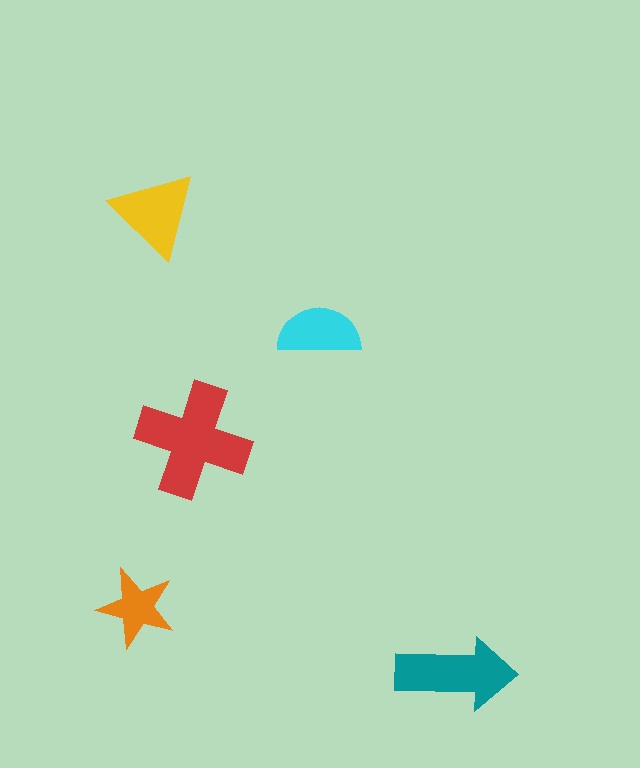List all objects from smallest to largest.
The orange star, the cyan semicircle, the yellow triangle, the teal arrow, the red cross.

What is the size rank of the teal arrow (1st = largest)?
2nd.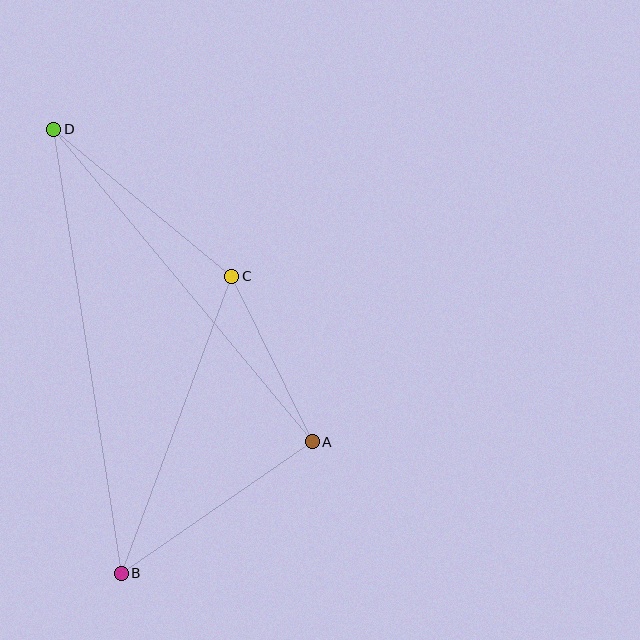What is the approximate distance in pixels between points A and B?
The distance between A and B is approximately 232 pixels.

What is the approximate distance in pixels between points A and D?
The distance between A and D is approximately 405 pixels.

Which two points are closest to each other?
Points A and C are closest to each other.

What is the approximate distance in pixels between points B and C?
The distance between B and C is approximately 317 pixels.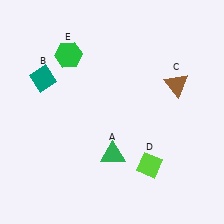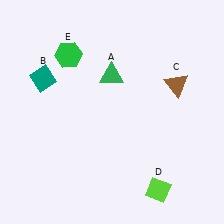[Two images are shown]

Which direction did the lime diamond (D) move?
The lime diamond (D) moved down.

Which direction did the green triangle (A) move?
The green triangle (A) moved up.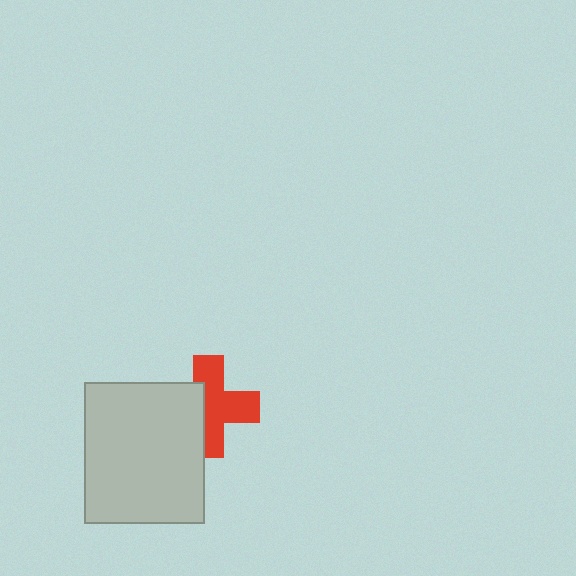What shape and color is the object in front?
The object in front is a light gray rectangle.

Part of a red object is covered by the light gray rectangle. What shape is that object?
It is a cross.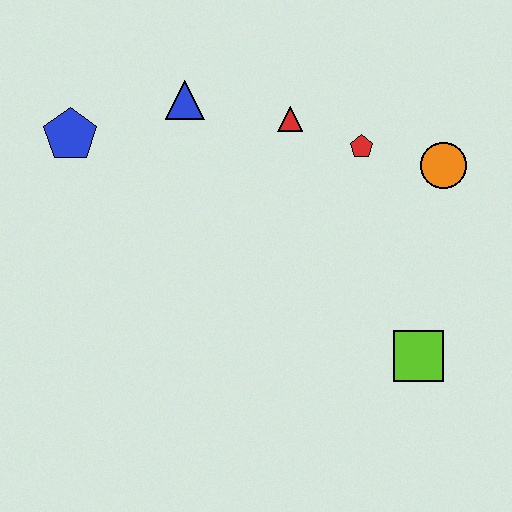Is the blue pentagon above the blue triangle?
No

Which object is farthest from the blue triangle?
The lime square is farthest from the blue triangle.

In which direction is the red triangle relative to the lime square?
The red triangle is above the lime square.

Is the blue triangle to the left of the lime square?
Yes